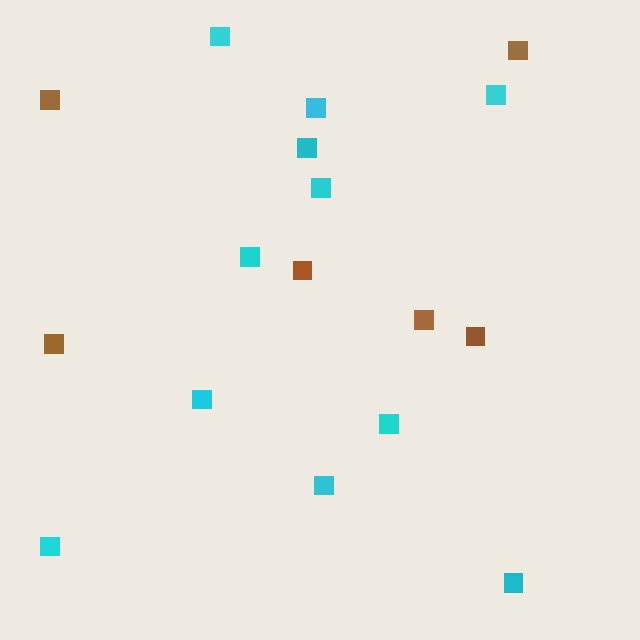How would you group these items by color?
There are 2 groups: one group of brown squares (6) and one group of cyan squares (11).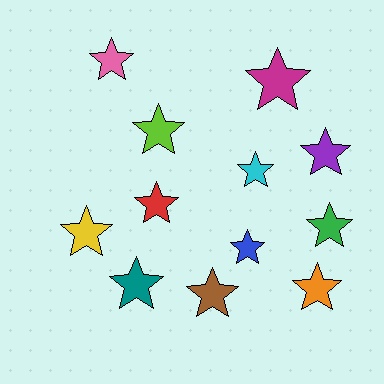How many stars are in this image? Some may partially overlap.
There are 12 stars.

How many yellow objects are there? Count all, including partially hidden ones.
There is 1 yellow object.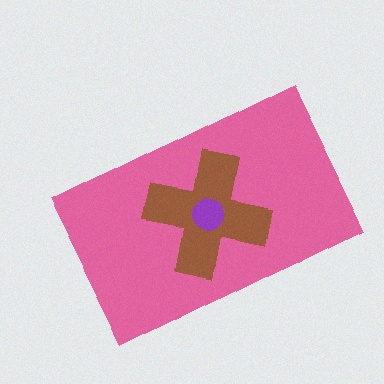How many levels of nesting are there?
3.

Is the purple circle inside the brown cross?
Yes.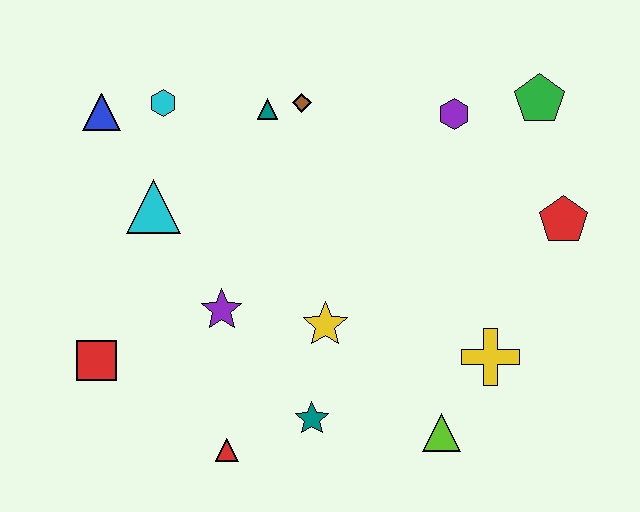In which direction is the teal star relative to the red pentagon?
The teal star is to the left of the red pentagon.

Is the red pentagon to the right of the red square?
Yes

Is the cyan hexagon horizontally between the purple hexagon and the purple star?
No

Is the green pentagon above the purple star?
Yes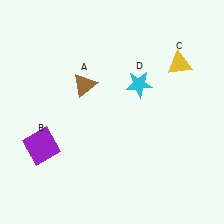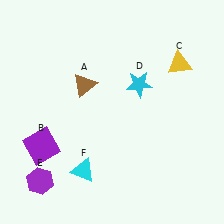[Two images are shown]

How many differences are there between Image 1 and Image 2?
There are 2 differences between the two images.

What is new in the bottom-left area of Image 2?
A purple hexagon (E) was added in the bottom-left area of Image 2.